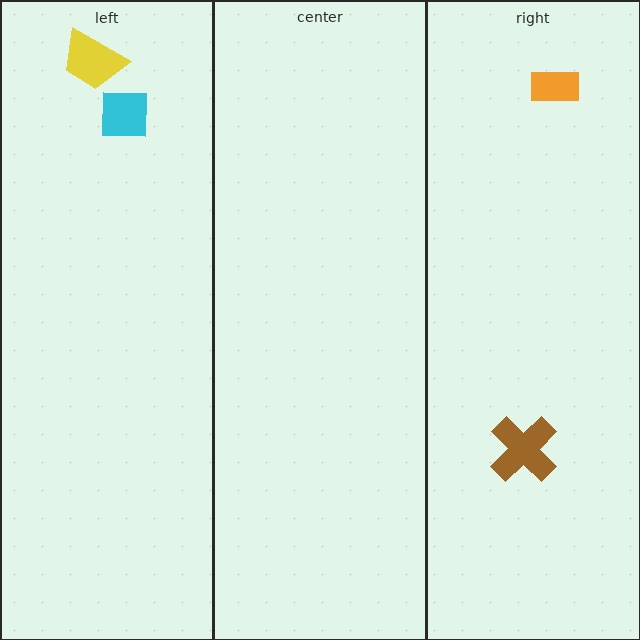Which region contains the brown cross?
The right region.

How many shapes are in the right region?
2.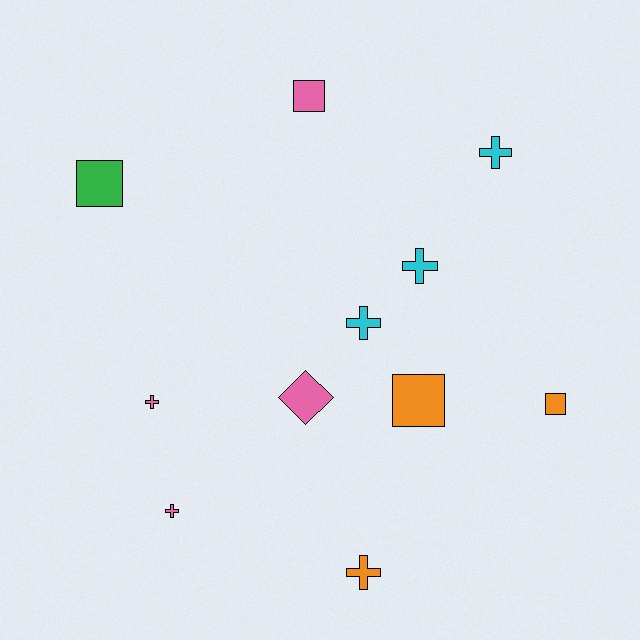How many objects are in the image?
There are 11 objects.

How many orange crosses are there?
There is 1 orange cross.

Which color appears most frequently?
Pink, with 4 objects.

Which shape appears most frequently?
Cross, with 6 objects.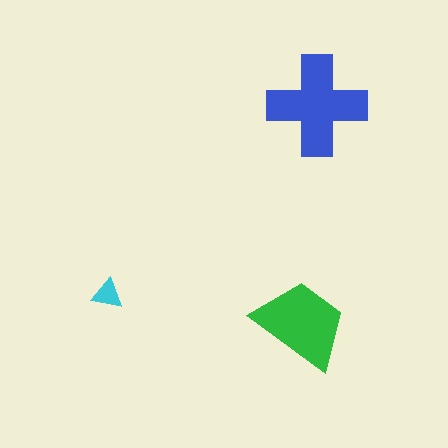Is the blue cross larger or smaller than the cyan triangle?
Larger.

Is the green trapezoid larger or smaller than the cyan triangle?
Larger.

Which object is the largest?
The blue cross.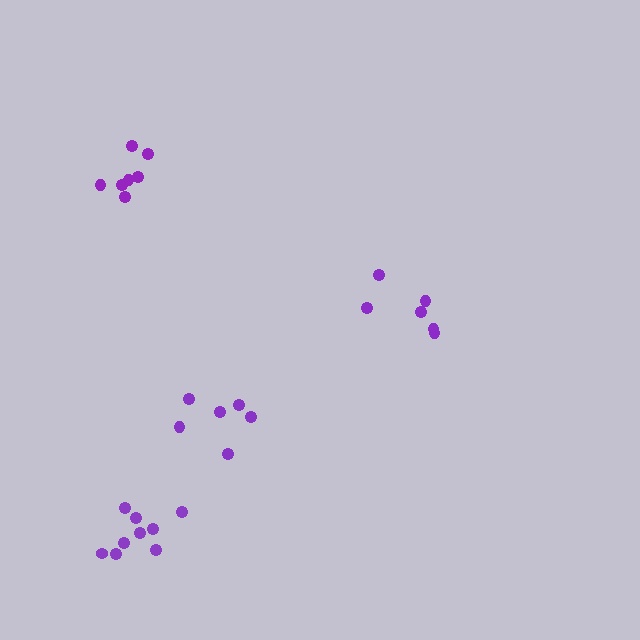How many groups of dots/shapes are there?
There are 4 groups.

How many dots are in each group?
Group 1: 6 dots, Group 2: 6 dots, Group 3: 9 dots, Group 4: 7 dots (28 total).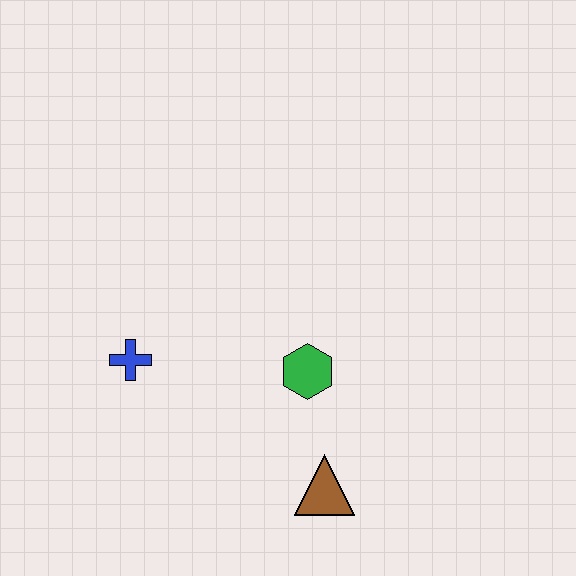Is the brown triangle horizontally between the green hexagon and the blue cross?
No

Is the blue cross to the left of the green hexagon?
Yes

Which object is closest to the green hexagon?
The brown triangle is closest to the green hexagon.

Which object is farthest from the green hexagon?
The blue cross is farthest from the green hexagon.